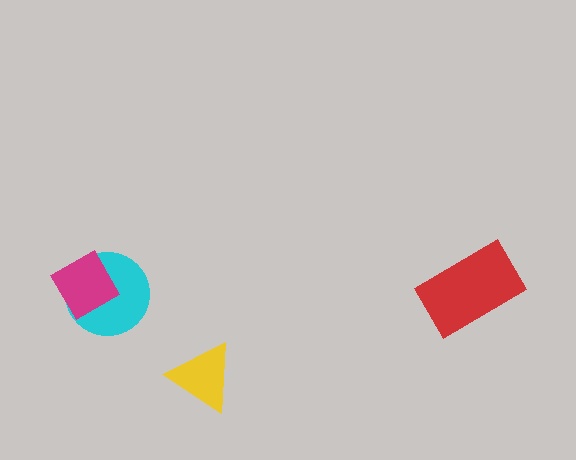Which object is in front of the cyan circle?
The magenta diamond is in front of the cyan circle.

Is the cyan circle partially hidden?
Yes, it is partially covered by another shape.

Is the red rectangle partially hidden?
No, no other shape covers it.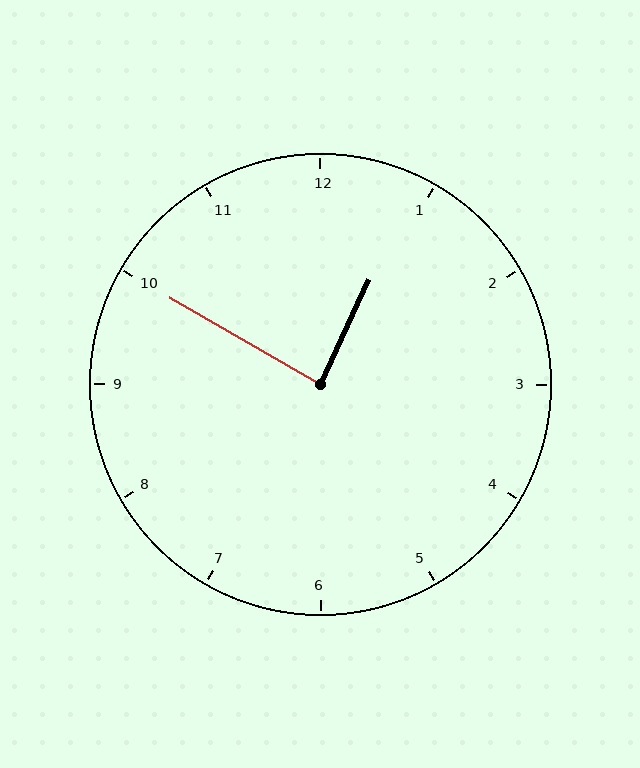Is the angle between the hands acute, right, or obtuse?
It is right.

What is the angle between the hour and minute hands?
Approximately 85 degrees.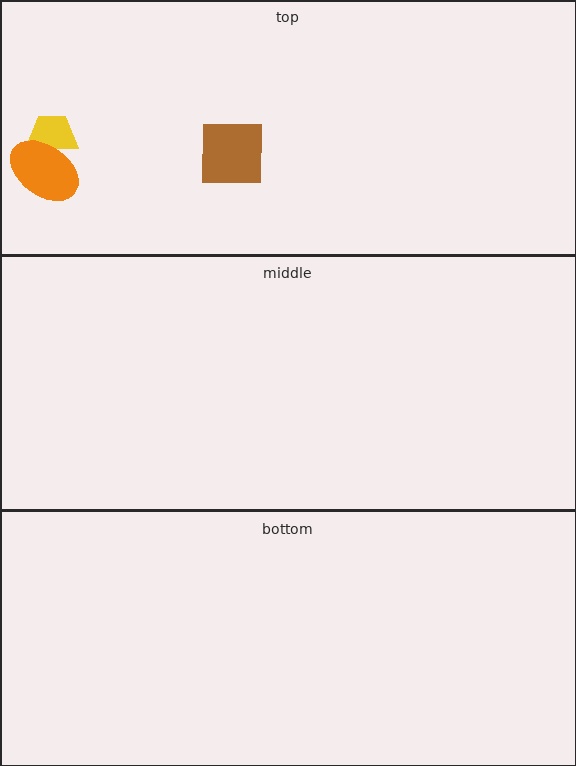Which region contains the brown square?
The top region.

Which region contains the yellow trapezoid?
The top region.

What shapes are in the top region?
The brown square, the yellow trapezoid, the orange ellipse.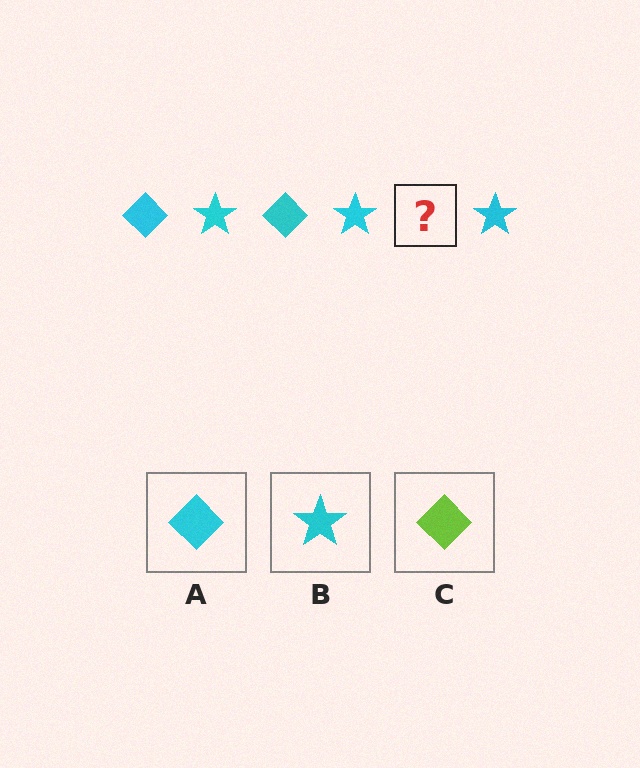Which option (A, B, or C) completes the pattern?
A.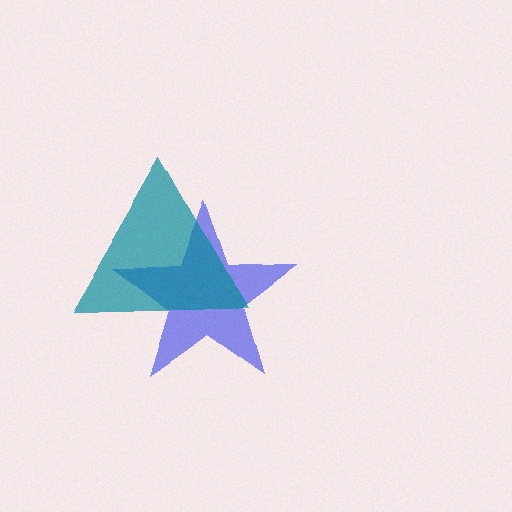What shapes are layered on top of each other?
The layered shapes are: a blue star, a teal triangle.